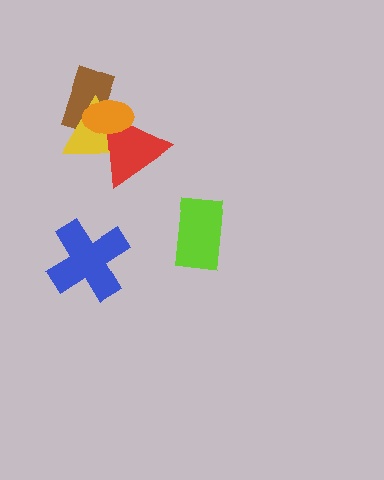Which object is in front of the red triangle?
The orange ellipse is in front of the red triangle.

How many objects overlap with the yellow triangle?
3 objects overlap with the yellow triangle.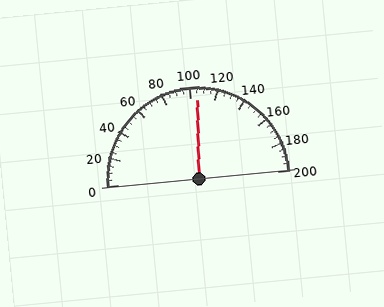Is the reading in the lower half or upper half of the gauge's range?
The reading is in the upper half of the range (0 to 200).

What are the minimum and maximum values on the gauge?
The gauge ranges from 0 to 200.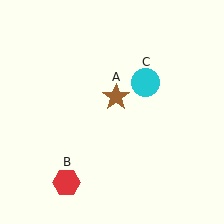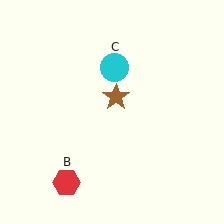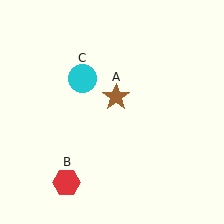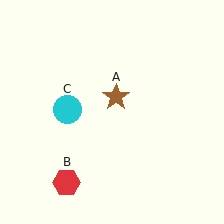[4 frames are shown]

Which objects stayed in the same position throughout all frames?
Brown star (object A) and red hexagon (object B) remained stationary.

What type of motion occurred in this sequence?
The cyan circle (object C) rotated counterclockwise around the center of the scene.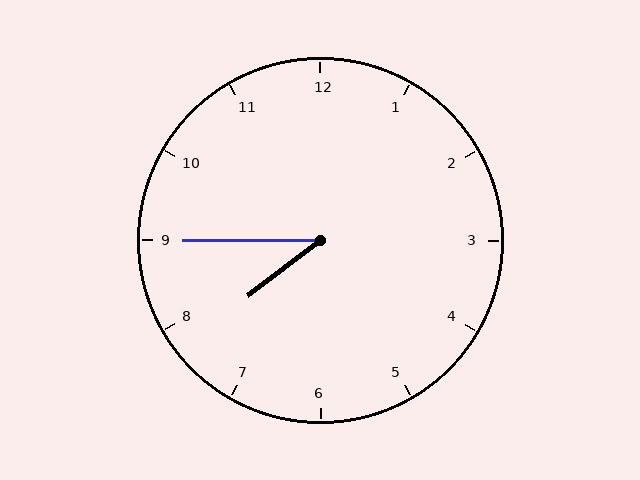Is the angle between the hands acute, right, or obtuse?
It is acute.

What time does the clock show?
7:45.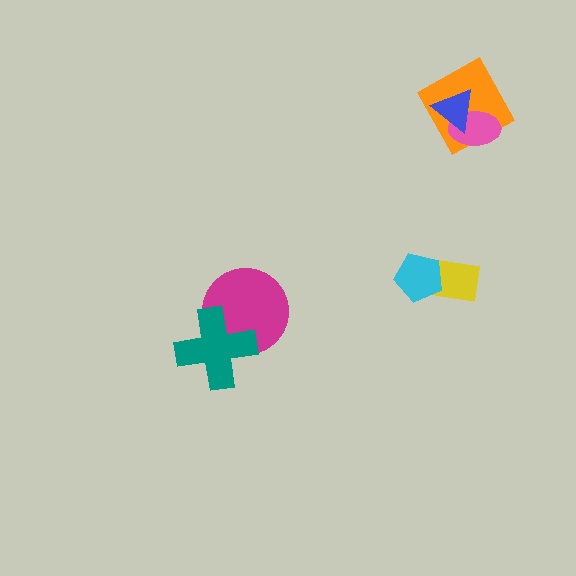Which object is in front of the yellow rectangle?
The cyan pentagon is in front of the yellow rectangle.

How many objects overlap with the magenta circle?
1 object overlaps with the magenta circle.